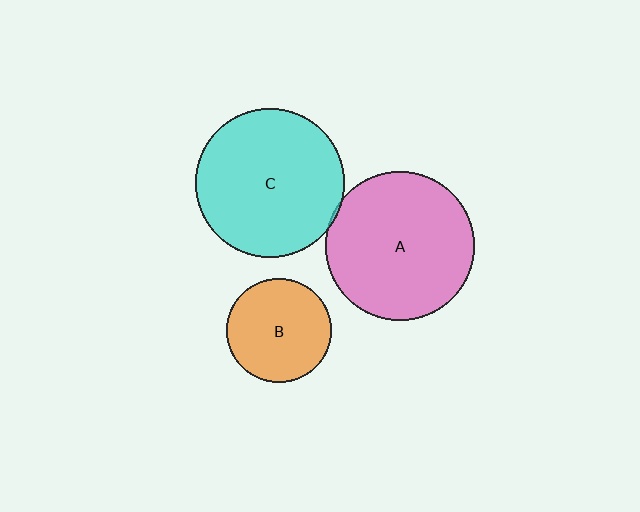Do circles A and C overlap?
Yes.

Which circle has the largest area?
Circle C (cyan).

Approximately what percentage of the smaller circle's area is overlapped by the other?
Approximately 5%.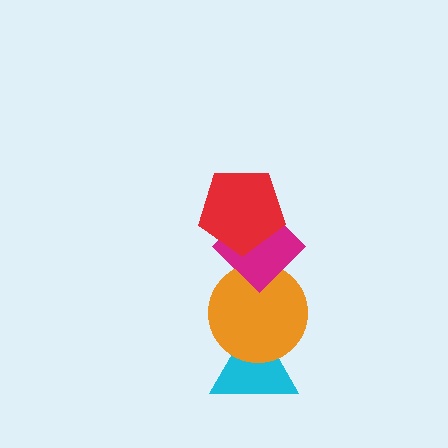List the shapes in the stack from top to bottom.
From top to bottom: the red pentagon, the magenta diamond, the orange circle, the cyan triangle.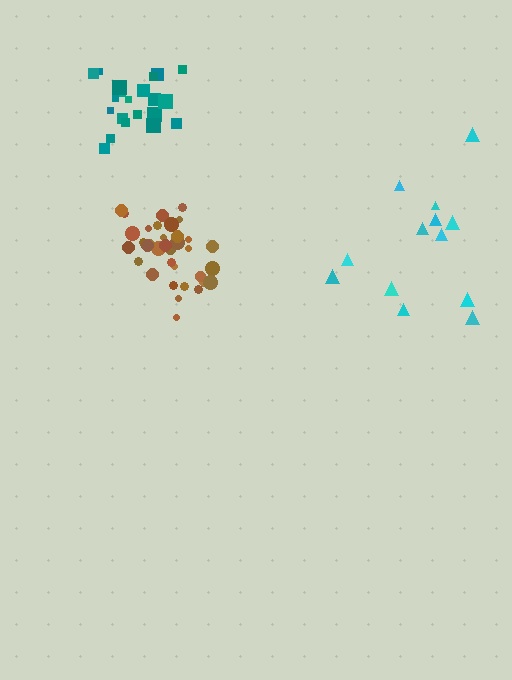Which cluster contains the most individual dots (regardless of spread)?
Brown (35).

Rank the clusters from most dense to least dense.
brown, teal, cyan.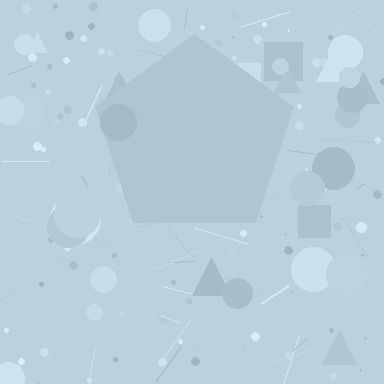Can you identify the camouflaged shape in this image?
The camouflaged shape is a pentagon.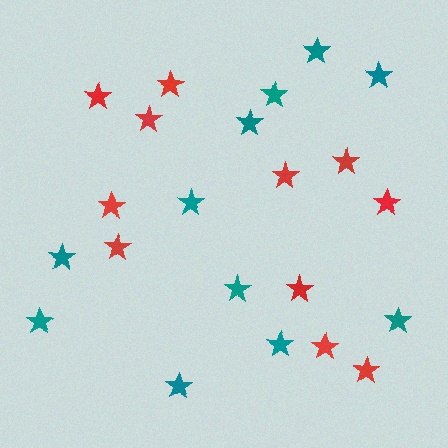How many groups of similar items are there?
There are 2 groups: one group of red stars (11) and one group of teal stars (11).